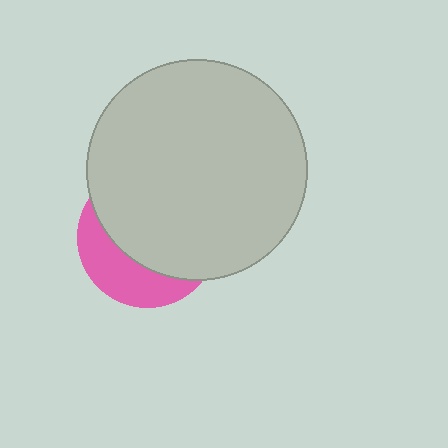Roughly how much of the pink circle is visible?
A small part of it is visible (roughly 33%).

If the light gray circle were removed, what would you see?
You would see the complete pink circle.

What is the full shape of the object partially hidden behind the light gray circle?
The partially hidden object is a pink circle.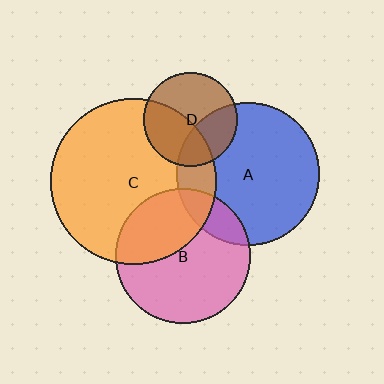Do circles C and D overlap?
Yes.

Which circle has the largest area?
Circle C (orange).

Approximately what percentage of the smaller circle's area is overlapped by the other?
Approximately 40%.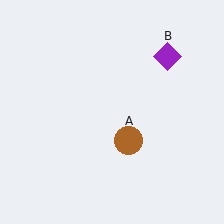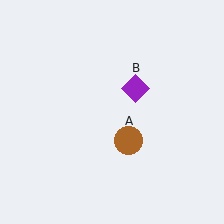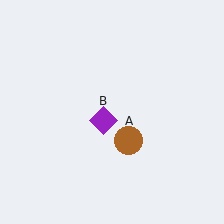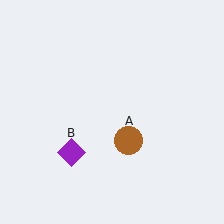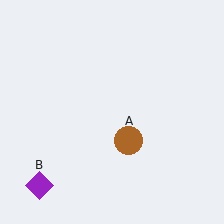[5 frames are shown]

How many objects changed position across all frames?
1 object changed position: purple diamond (object B).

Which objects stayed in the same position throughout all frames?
Brown circle (object A) remained stationary.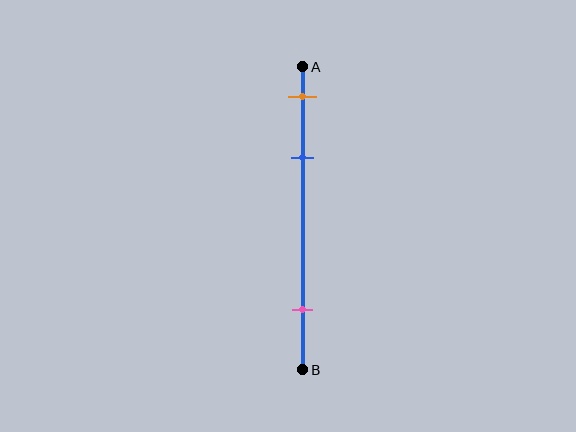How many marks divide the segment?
There are 3 marks dividing the segment.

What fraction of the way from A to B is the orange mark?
The orange mark is approximately 10% (0.1) of the way from A to B.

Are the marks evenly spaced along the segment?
No, the marks are not evenly spaced.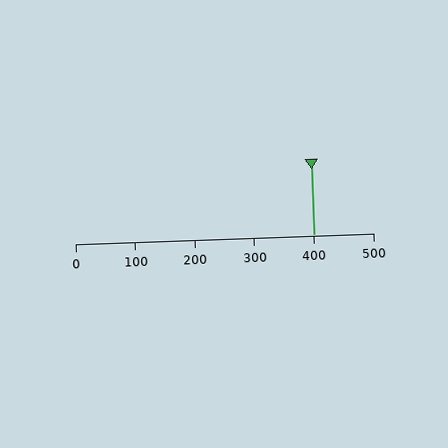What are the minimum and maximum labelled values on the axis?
The axis runs from 0 to 500.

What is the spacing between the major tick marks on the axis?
The major ticks are spaced 100 apart.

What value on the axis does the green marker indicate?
The marker indicates approximately 400.